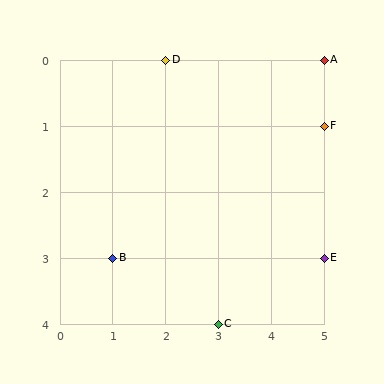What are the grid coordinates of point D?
Point D is at grid coordinates (2, 0).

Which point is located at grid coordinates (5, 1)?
Point F is at (5, 1).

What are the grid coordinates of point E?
Point E is at grid coordinates (5, 3).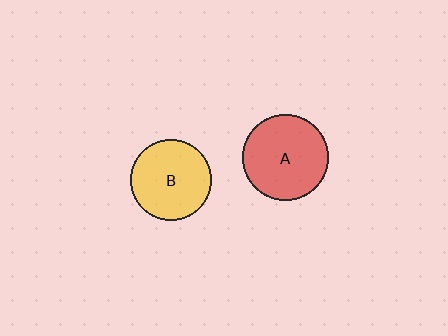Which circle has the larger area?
Circle A (red).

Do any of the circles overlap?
No, none of the circles overlap.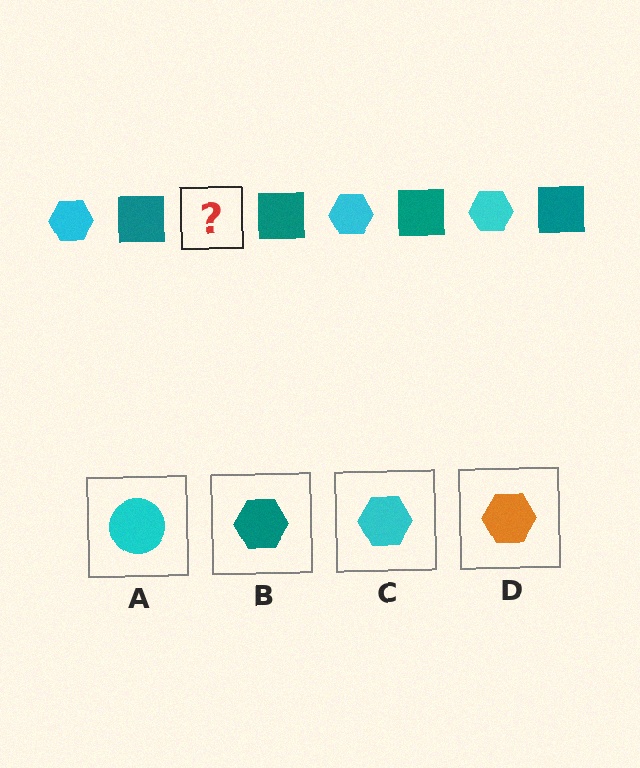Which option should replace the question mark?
Option C.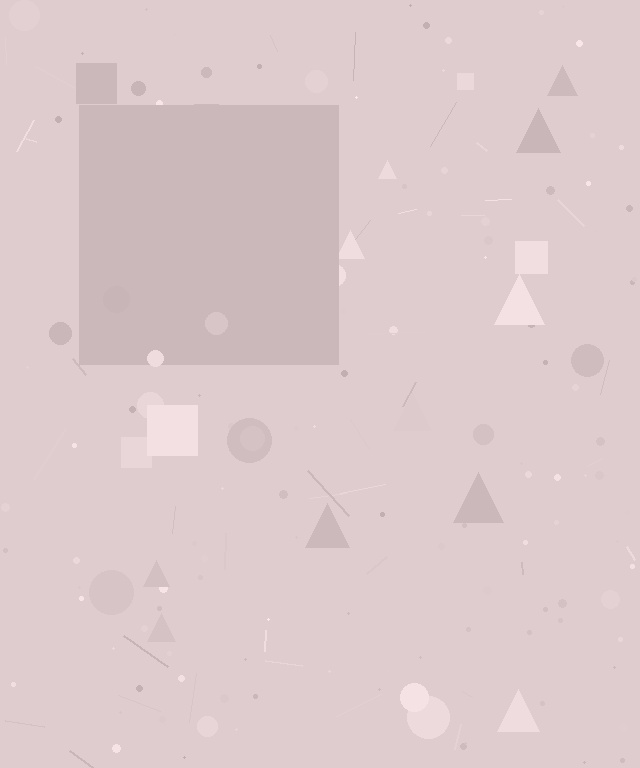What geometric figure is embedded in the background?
A square is embedded in the background.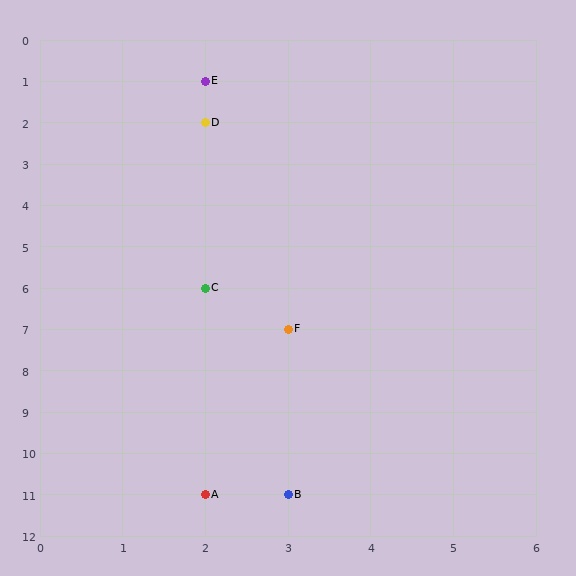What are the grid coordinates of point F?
Point F is at grid coordinates (3, 7).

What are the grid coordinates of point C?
Point C is at grid coordinates (2, 6).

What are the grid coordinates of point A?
Point A is at grid coordinates (2, 11).